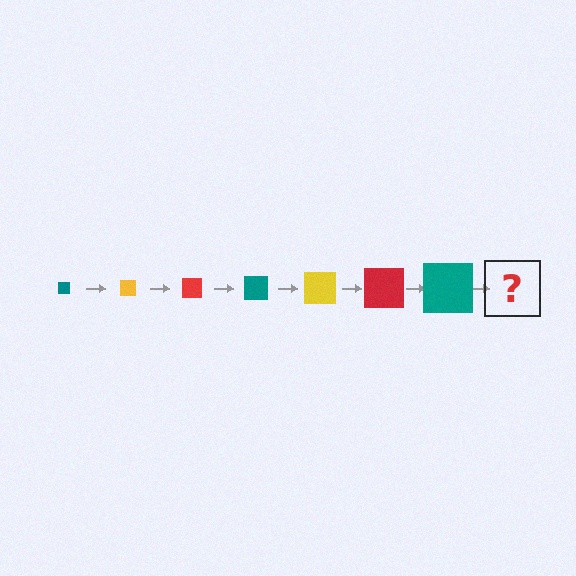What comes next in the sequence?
The next element should be a yellow square, larger than the previous one.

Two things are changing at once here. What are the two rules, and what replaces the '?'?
The two rules are that the square grows larger each step and the color cycles through teal, yellow, and red. The '?' should be a yellow square, larger than the previous one.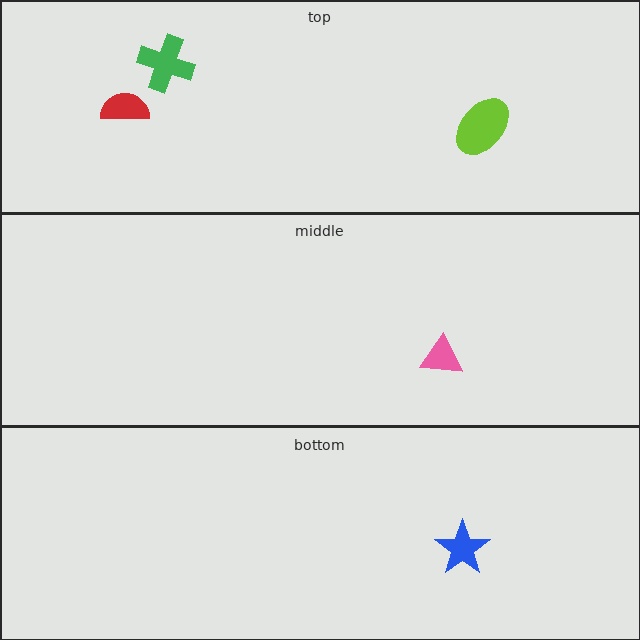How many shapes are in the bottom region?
1.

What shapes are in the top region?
The red semicircle, the lime ellipse, the green cross.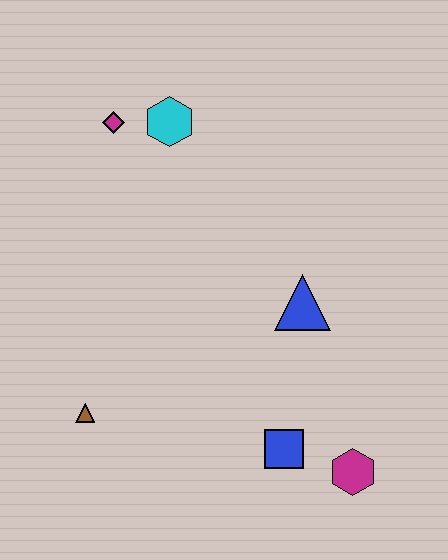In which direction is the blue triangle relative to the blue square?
The blue triangle is above the blue square.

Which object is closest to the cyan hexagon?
The magenta diamond is closest to the cyan hexagon.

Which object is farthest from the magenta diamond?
The magenta hexagon is farthest from the magenta diamond.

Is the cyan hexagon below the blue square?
No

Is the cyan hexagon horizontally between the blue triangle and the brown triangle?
Yes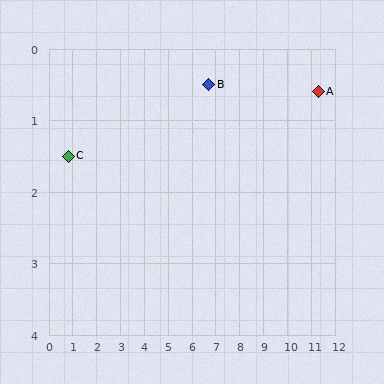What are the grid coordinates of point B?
Point B is at approximately (6.7, 0.5).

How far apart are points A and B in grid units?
Points A and B are about 4.6 grid units apart.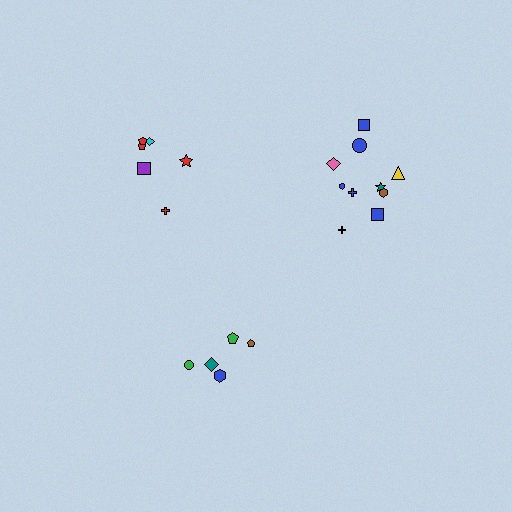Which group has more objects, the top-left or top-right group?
The top-right group.